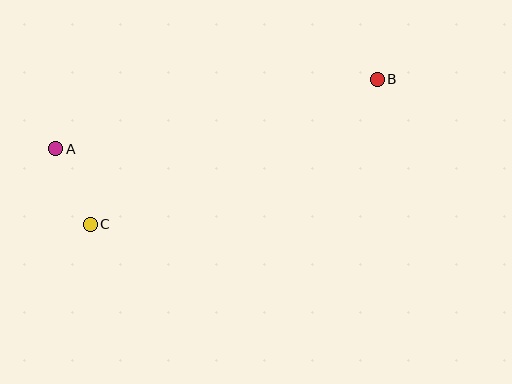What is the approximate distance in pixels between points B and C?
The distance between B and C is approximately 321 pixels.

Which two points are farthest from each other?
Points A and B are farthest from each other.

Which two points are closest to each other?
Points A and C are closest to each other.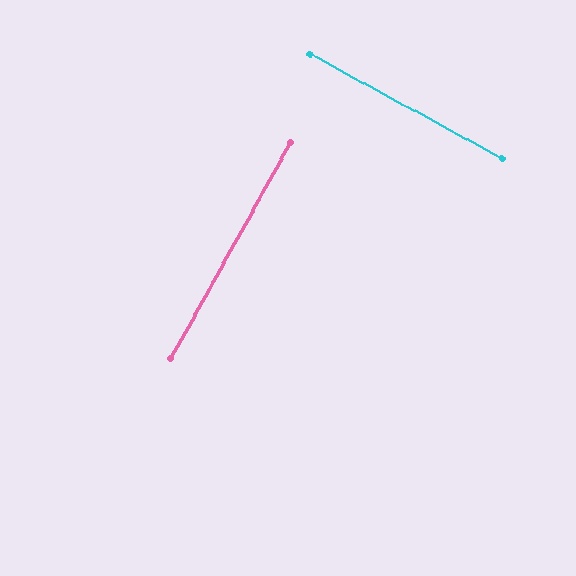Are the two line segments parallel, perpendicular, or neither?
Perpendicular — they meet at approximately 90°.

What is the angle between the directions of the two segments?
Approximately 90 degrees.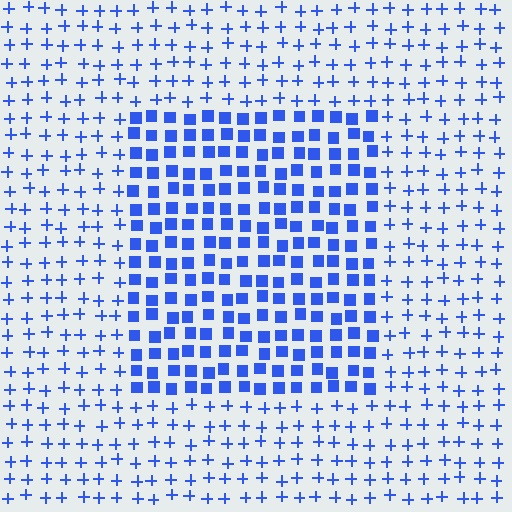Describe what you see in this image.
The image is filled with small blue elements arranged in a uniform grid. A rectangle-shaped region contains squares, while the surrounding area contains plus signs. The boundary is defined purely by the change in element shape.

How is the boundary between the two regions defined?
The boundary is defined by a change in element shape: squares inside vs. plus signs outside. All elements share the same color and spacing.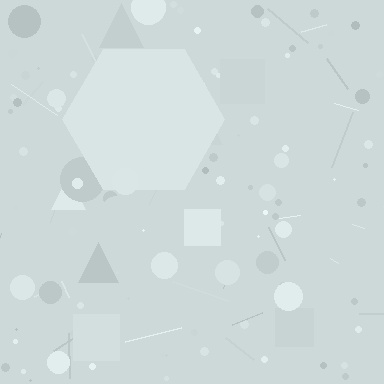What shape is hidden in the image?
A hexagon is hidden in the image.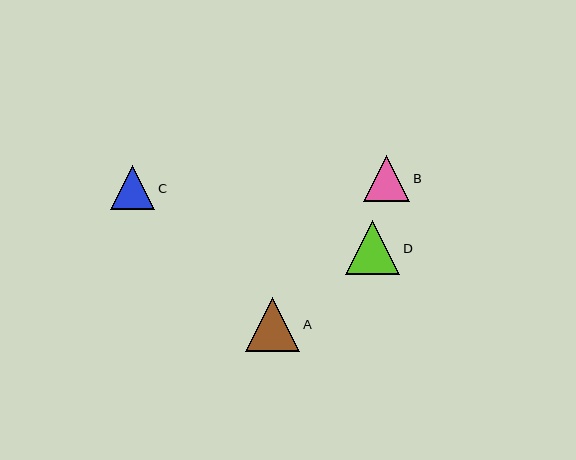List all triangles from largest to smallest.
From largest to smallest: A, D, B, C.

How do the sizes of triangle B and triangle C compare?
Triangle B and triangle C are approximately the same size.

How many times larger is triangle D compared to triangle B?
Triangle D is approximately 1.2 times the size of triangle B.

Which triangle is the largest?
Triangle A is the largest with a size of approximately 54 pixels.